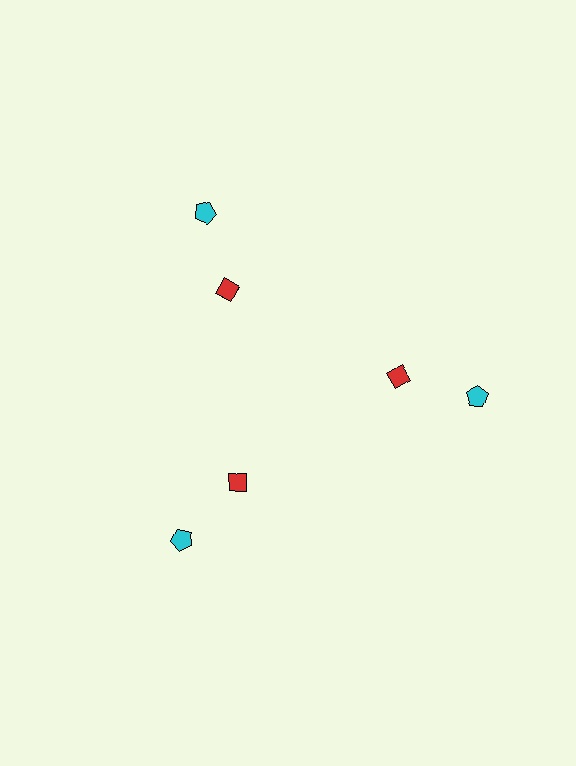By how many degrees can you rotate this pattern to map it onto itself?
The pattern maps onto itself every 120 degrees of rotation.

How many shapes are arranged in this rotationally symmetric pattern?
There are 6 shapes, arranged in 3 groups of 2.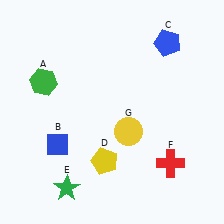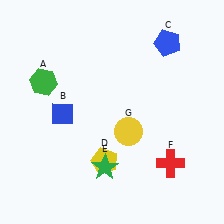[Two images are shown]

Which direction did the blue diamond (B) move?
The blue diamond (B) moved up.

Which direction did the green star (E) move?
The green star (E) moved right.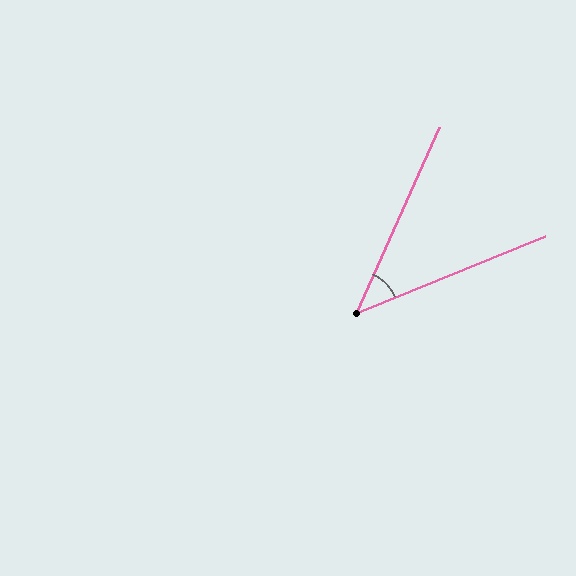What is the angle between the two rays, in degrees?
Approximately 44 degrees.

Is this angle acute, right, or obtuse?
It is acute.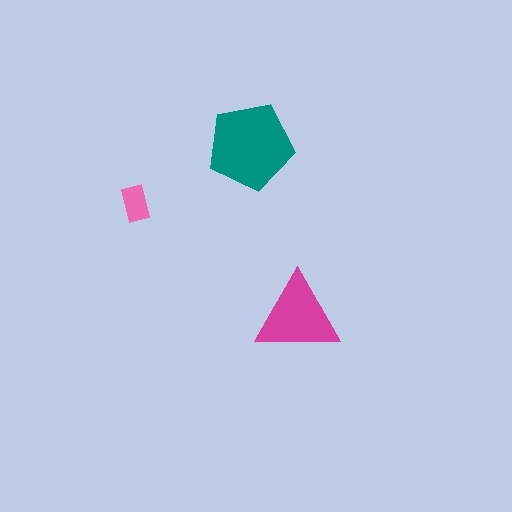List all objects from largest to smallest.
The teal pentagon, the magenta triangle, the pink rectangle.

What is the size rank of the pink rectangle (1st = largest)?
3rd.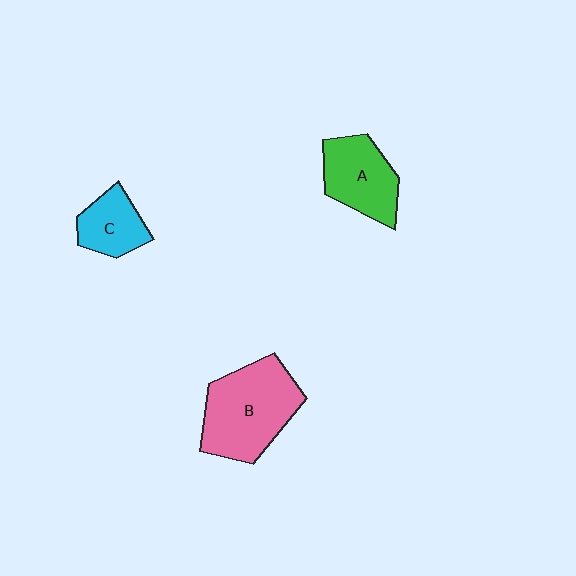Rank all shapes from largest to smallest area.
From largest to smallest: B (pink), A (green), C (cyan).